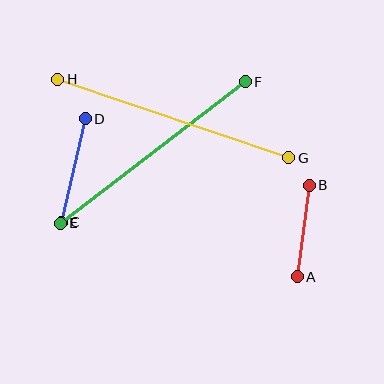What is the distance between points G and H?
The distance is approximately 244 pixels.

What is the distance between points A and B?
The distance is approximately 92 pixels.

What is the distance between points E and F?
The distance is approximately 233 pixels.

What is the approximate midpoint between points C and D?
The midpoint is at approximately (73, 170) pixels.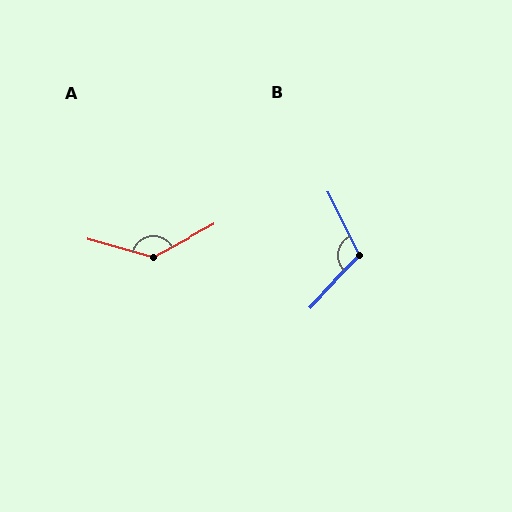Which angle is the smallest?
B, at approximately 110 degrees.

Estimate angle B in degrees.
Approximately 110 degrees.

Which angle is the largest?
A, at approximately 136 degrees.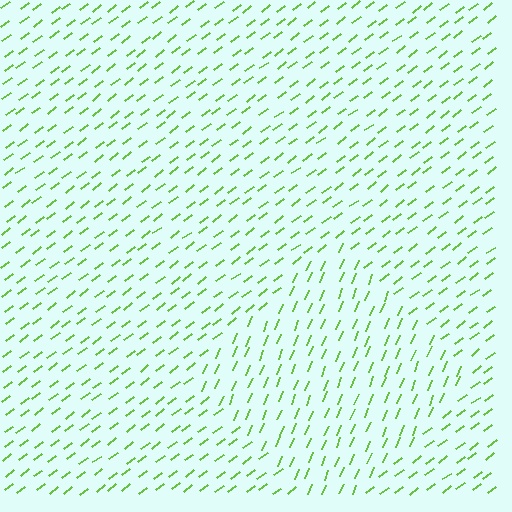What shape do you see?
I see a diamond.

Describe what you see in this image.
The image is filled with small lime line segments. A diamond region in the image has lines oriented differently from the surrounding lines, creating a visible texture boundary.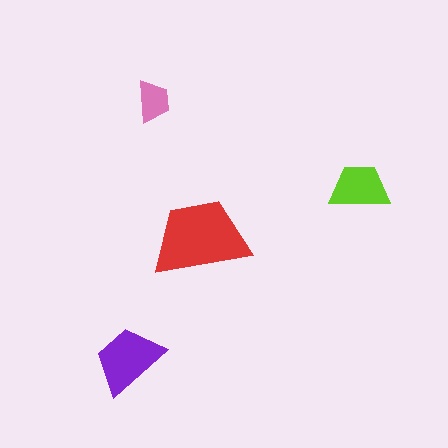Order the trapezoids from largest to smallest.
the red one, the purple one, the lime one, the pink one.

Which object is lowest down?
The purple trapezoid is bottommost.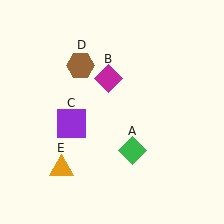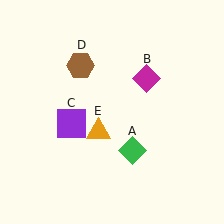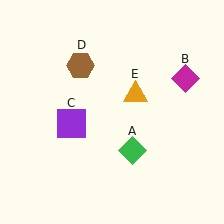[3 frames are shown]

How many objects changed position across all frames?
2 objects changed position: magenta diamond (object B), orange triangle (object E).